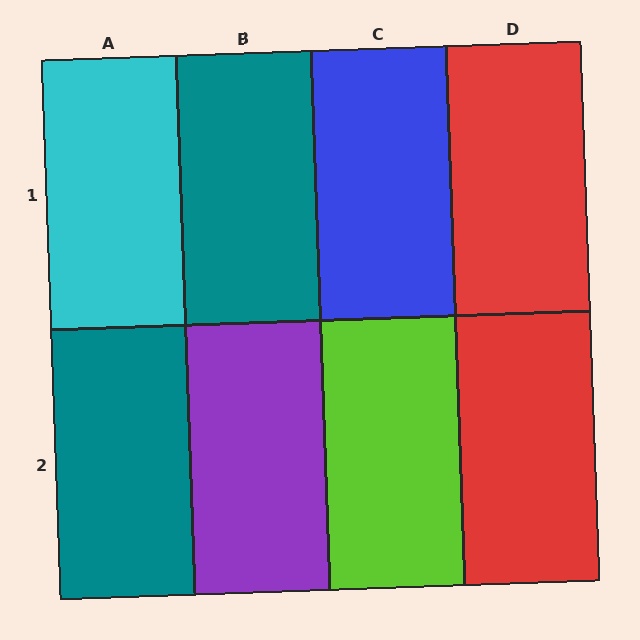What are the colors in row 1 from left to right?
Cyan, teal, blue, red.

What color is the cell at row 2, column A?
Teal.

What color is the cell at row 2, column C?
Lime.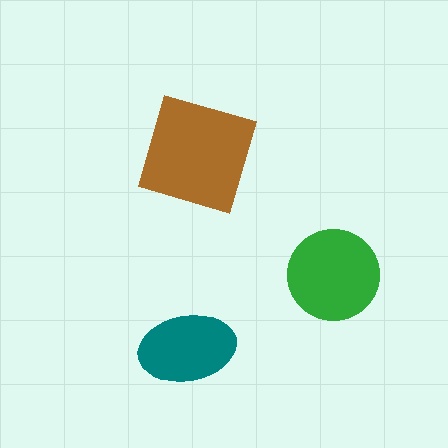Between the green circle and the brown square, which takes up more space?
The brown square.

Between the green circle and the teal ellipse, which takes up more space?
The green circle.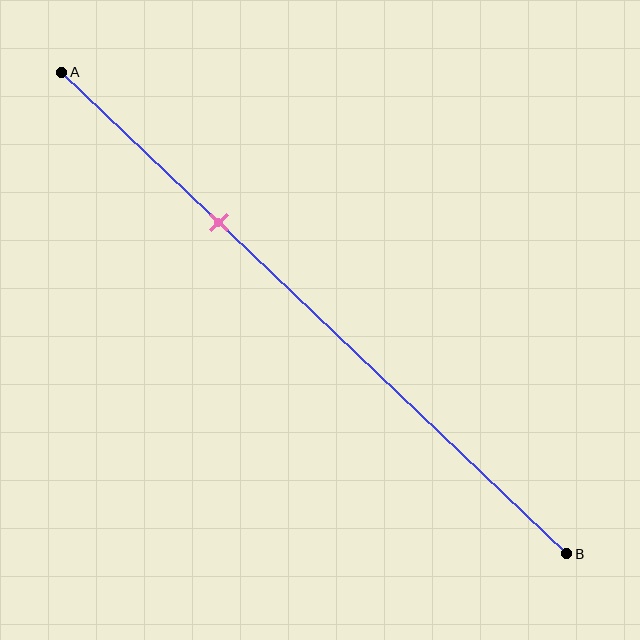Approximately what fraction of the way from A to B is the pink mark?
The pink mark is approximately 30% of the way from A to B.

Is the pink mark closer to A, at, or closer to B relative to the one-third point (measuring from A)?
The pink mark is approximately at the one-third point of segment AB.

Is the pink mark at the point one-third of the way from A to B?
Yes, the mark is approximately at the one-third point.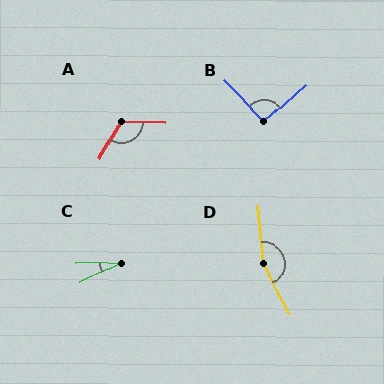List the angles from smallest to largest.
C (26°), B (93°), A (119°), D (156°).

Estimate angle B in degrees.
Approximately 93 degrees.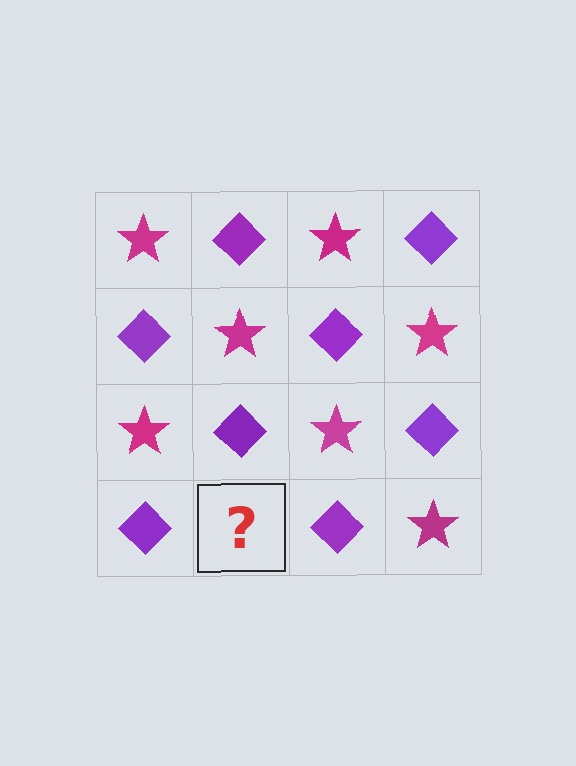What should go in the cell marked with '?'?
The missing cell should contain a magenta star.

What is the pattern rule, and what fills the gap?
The rule is that it alternates magenta star and purple diamond in a checkerboard pattern. The gap should be filled with a magenta star.